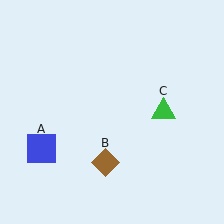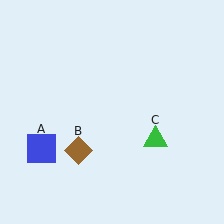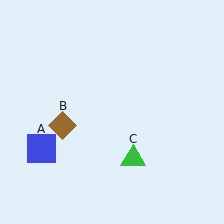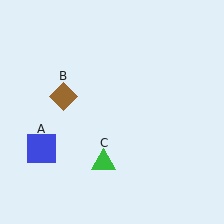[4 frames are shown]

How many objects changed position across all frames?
2 objects changed position: brown diamond (object B), green triangle (object C).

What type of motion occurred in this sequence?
The brown diamond (object B), green triangle (object C) rotated clockwise around the center of the scene.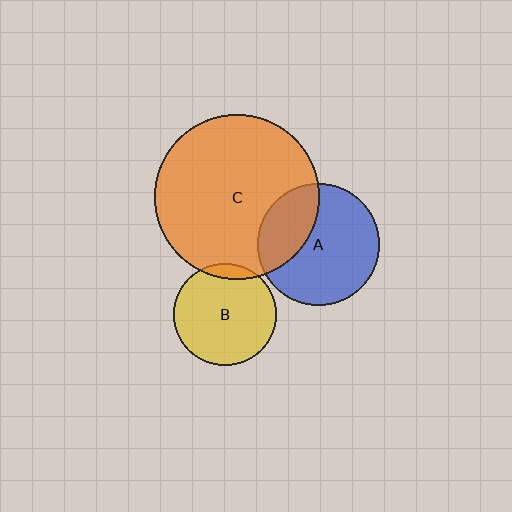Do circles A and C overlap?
Yes.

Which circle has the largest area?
Circle C (orange).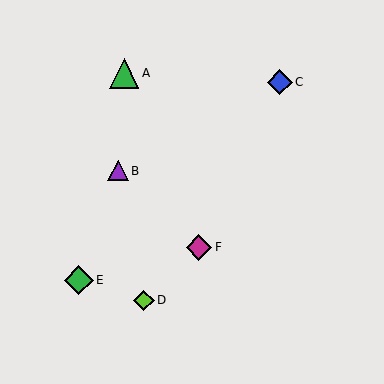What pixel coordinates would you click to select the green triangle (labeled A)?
Click at (124, 73) to select the green triangle A.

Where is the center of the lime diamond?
The center of the lime diamond is at (144, 300).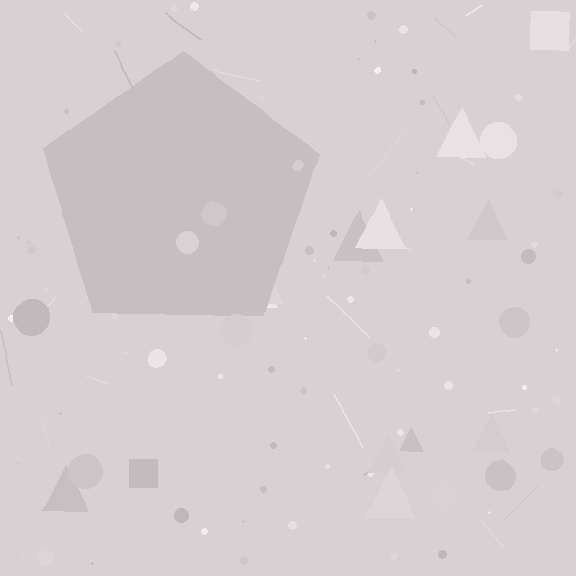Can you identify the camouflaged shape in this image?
The camouflaged shape is a pentagon.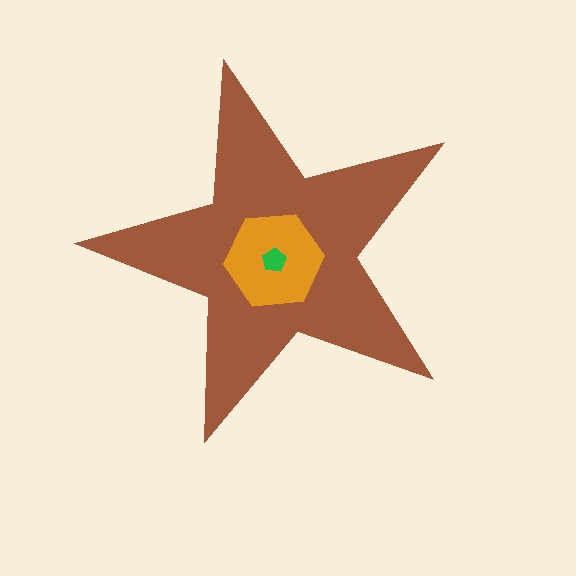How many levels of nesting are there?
3.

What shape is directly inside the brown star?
The orange hexagon.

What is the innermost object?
The green pentagon.